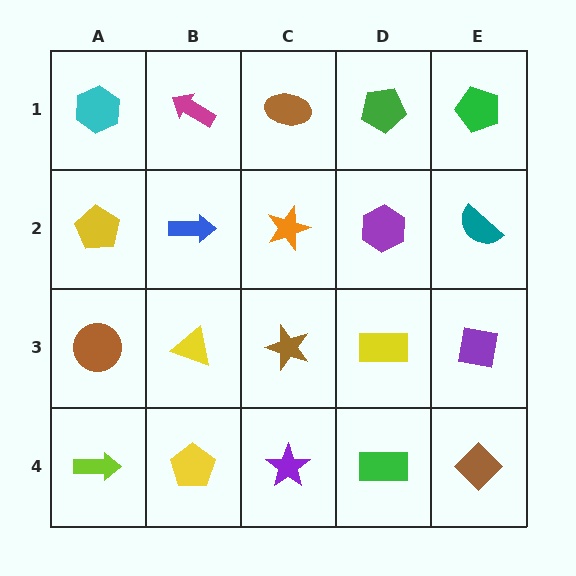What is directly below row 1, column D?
A purple hexagon.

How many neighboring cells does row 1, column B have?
3.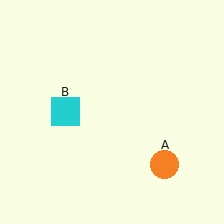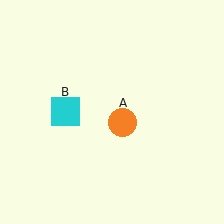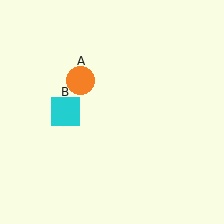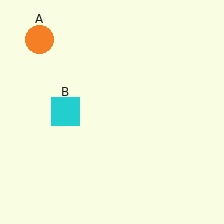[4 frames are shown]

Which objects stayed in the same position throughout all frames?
Cyan square (object B) remained stationary.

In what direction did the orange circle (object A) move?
The orange circle (object A) moved up and to the left.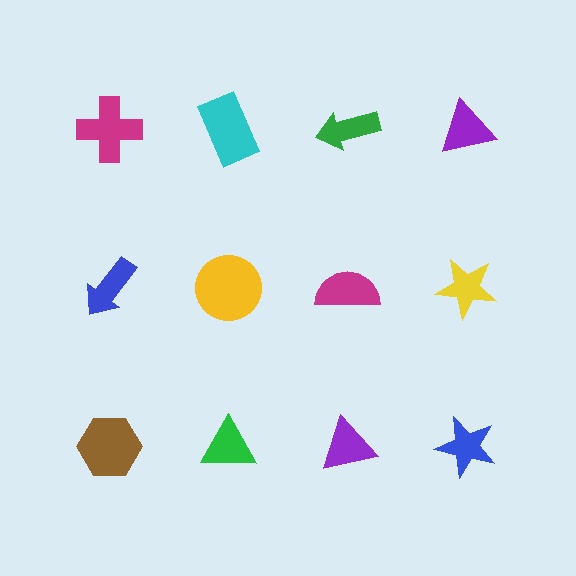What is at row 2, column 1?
A blue arrow.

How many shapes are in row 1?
4 shapes.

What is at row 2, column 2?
A yellow circle.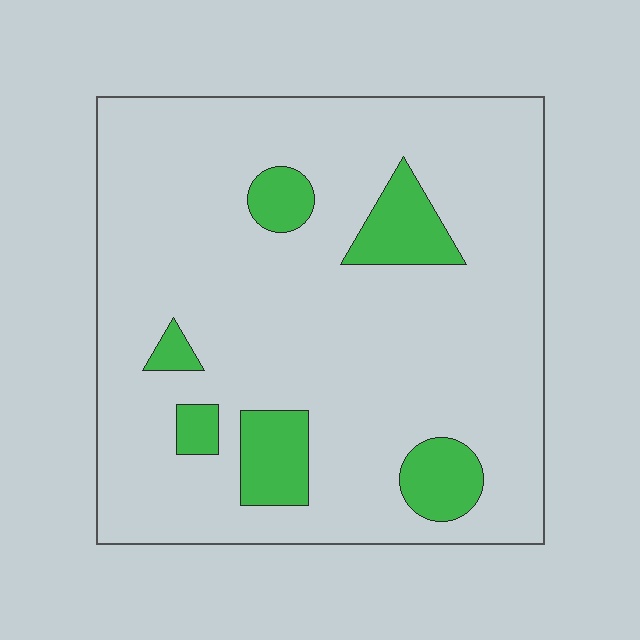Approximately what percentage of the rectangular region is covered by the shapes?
Approximately 15%.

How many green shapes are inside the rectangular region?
6.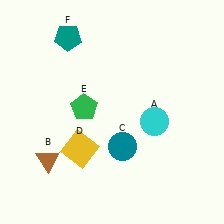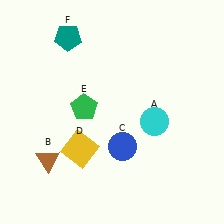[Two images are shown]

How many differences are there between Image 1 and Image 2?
There is 1 difference between the two images.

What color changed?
The circle (C) changed from teal in Image 1 to blue in Image 2.